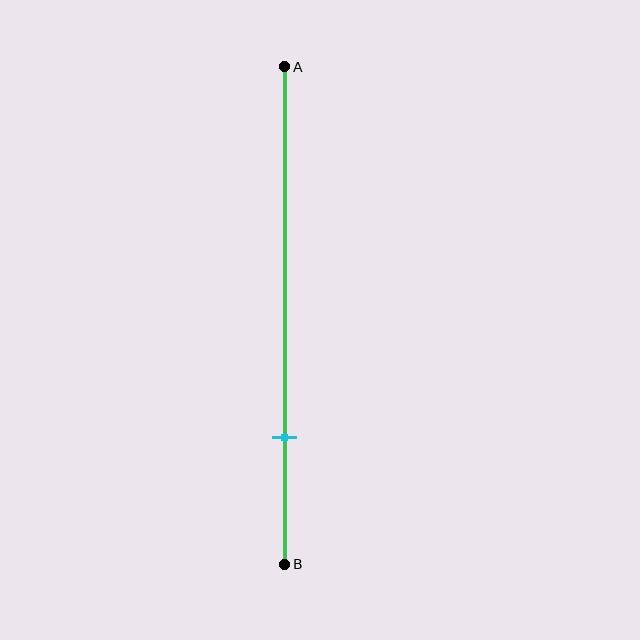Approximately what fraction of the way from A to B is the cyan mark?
The cyan mark is approximately 75% of the way from A to B.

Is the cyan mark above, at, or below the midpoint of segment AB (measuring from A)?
The cyan mark is below the midpoint of segment AB.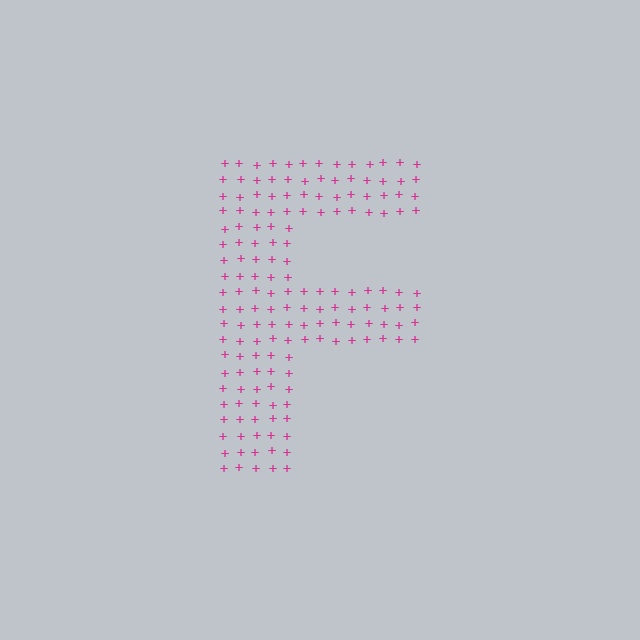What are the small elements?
The small elements are plus signs.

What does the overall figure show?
The overall figure shows the letter F.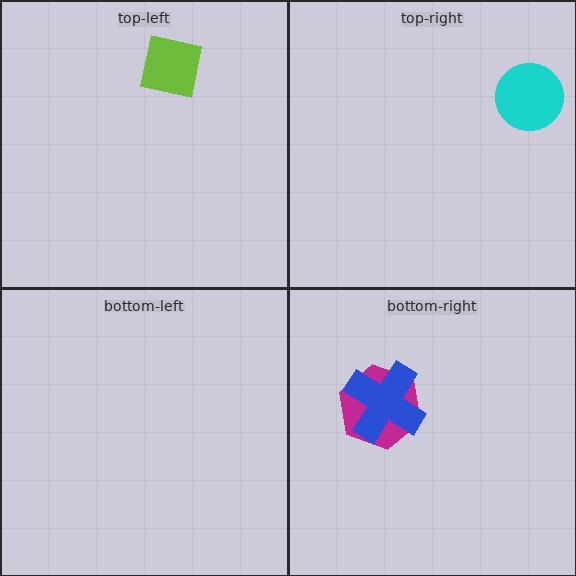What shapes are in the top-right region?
The cyan circle.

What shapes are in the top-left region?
The lime square.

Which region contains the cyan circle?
The top-right region.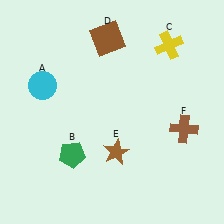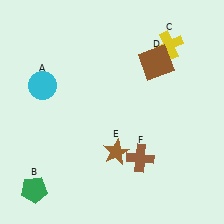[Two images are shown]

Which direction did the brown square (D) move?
The brown square (D) moved right.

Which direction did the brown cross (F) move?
The brown cross (F) moved left.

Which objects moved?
The objects that moved are: the green pentagon (B), the brown square (D), the brown cross (F).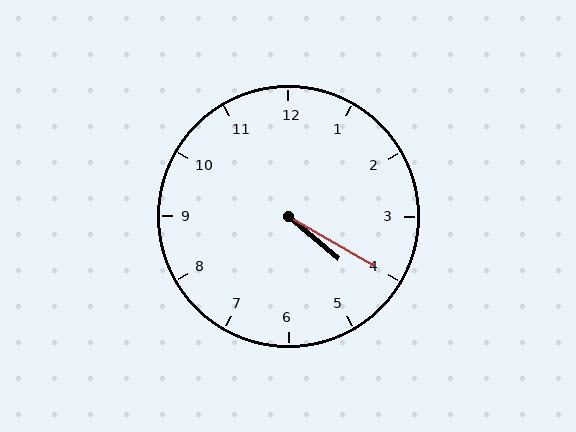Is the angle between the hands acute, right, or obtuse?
It is acute.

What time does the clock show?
4:20.